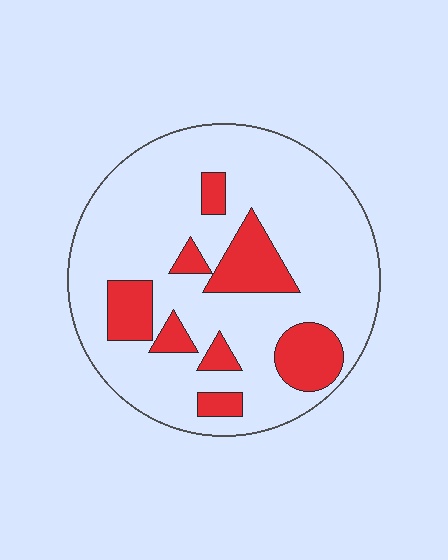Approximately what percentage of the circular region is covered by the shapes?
Approximately 20%.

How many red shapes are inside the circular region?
8.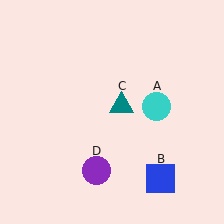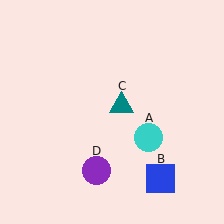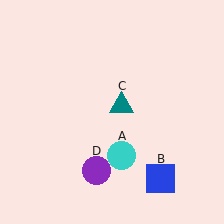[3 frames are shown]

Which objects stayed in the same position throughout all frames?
Blue square (object B) and teal triangle (object C) and purple circle (object D) remained stationary.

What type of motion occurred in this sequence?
The cyan circle (object A) rotated clockwise around the center of the scene.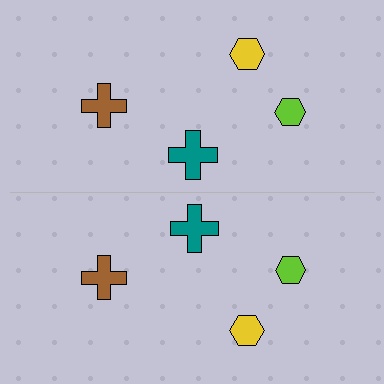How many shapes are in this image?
There are 8 shapes in this image.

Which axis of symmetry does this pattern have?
The pattern has a horizontal axis of symmetry running through the center of the image.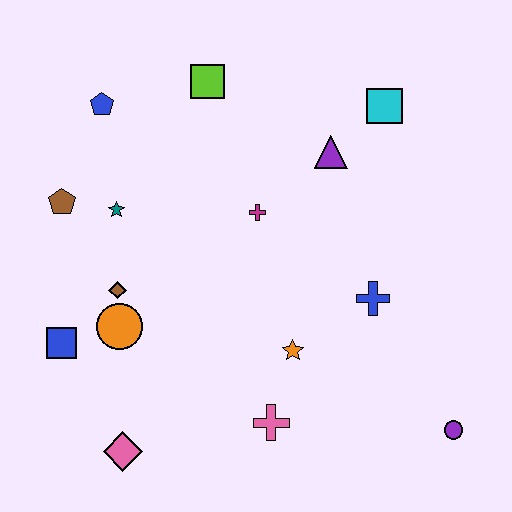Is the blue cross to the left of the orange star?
No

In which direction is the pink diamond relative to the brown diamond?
The pink diamond is below the brown diamond.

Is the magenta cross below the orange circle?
No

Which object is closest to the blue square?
The orange circle is closest to the blue square.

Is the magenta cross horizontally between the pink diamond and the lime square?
No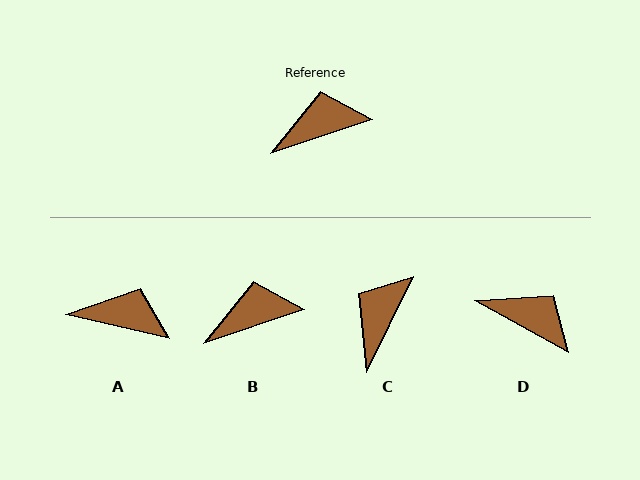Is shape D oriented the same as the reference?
No, it is off by about 47 degrees.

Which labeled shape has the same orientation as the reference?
B.